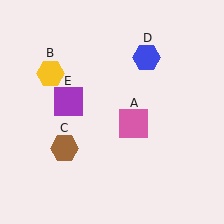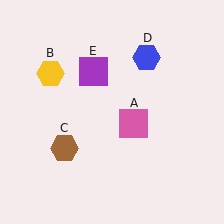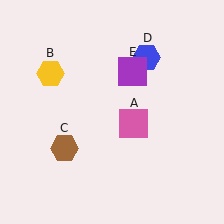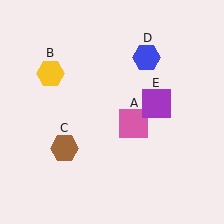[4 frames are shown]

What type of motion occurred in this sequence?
The purple square (object E) rotated clockwise around the center of the scene.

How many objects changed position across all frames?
1 object changed position: purple square (object E).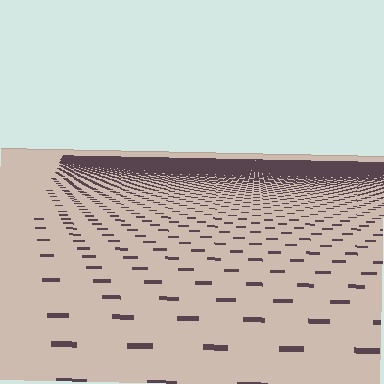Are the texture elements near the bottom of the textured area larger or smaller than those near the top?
Larger. Near the bottom, elements are closer to the viewer and appear at a bigger on-screen size.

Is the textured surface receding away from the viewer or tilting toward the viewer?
The surface is receding away from the viewer. Texture elements get smaller and denser toward the top.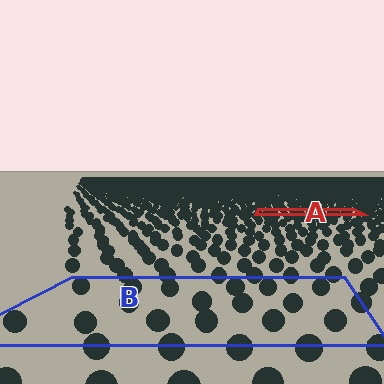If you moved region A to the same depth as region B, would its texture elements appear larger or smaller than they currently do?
They would appear larger. At a closer depth, the same texture elements are projected at a bigger on-screen size.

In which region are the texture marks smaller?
The texture marks are smaller in region A, because it is farther away.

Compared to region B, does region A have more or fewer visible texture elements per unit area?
Region A has more texture elements per unit area — they are packed more densely because it is farther away.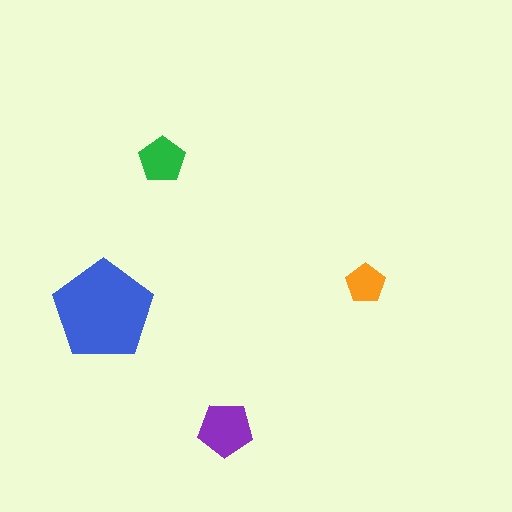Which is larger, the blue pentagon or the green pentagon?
The blue one.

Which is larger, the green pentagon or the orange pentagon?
The green one.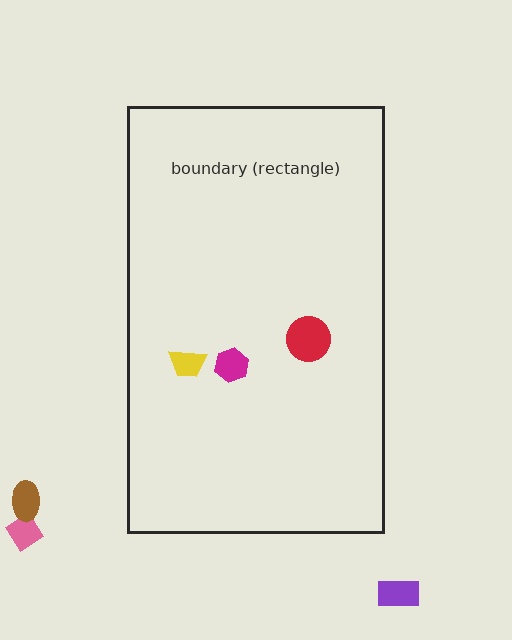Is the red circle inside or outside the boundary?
Inside.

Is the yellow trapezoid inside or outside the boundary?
Inside.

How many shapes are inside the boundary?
3 inside, 3 outside.